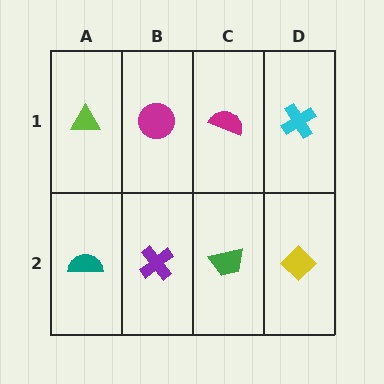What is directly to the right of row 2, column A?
A purple cross.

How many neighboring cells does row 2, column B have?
3.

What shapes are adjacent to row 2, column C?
A magenta semicircle (row 1, column C), a purple cross (row 2, column B), a yellow diamond (row 2, column D).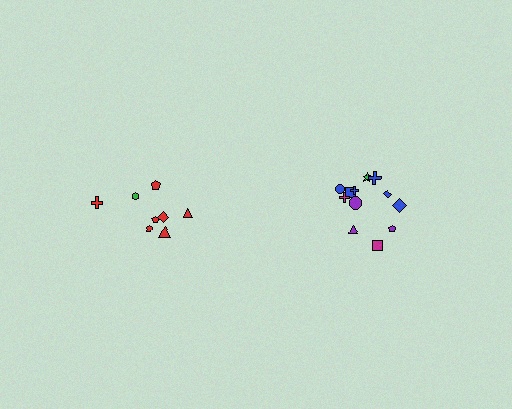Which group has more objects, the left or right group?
The right group.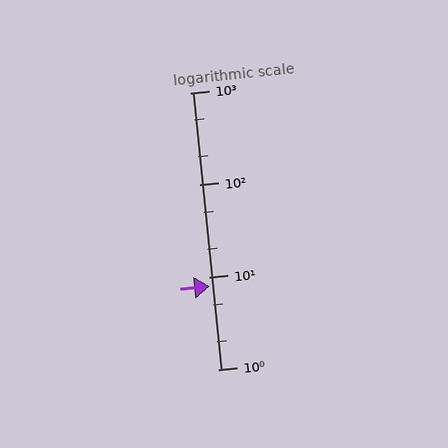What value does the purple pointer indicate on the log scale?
The pointer indicates approximately 8.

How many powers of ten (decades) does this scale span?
The scale spans 3 decades, from 1 to 1000.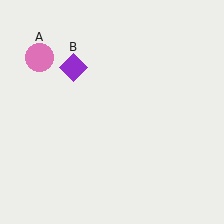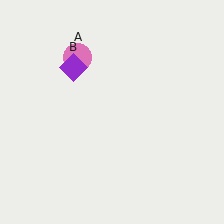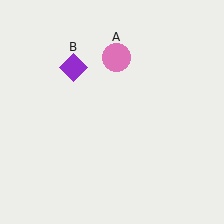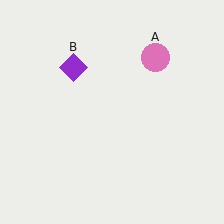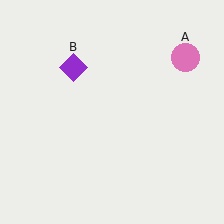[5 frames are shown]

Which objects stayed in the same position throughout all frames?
Purple diamond (object B) remained stationary.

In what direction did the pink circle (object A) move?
The pink circle (object A) moved right.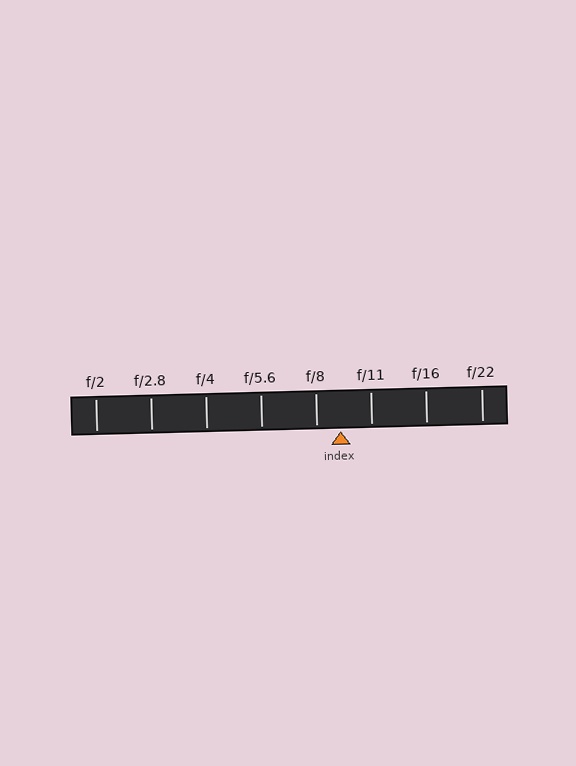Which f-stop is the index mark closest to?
The index mark is closest to f/8.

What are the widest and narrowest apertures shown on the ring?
The widest aperture shown is f/2 and the narrowest is f/22.